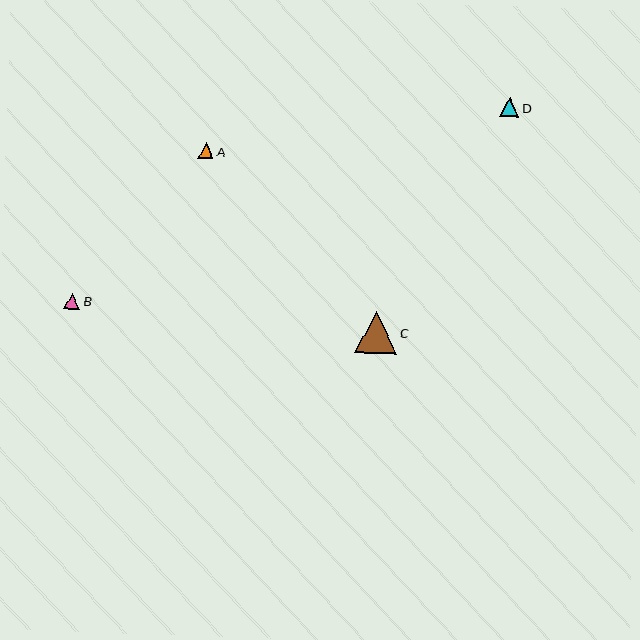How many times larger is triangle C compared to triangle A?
Triangle C is approximately 2.7 times the size of triangle A.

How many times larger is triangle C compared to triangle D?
Triangle C is approximately 2.2 times the size of triangle D.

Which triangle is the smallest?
Triangle A is the smallest with a size of approximately 15 pixels.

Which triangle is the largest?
Triangle C is the largest with a size of approximately 42 pixels.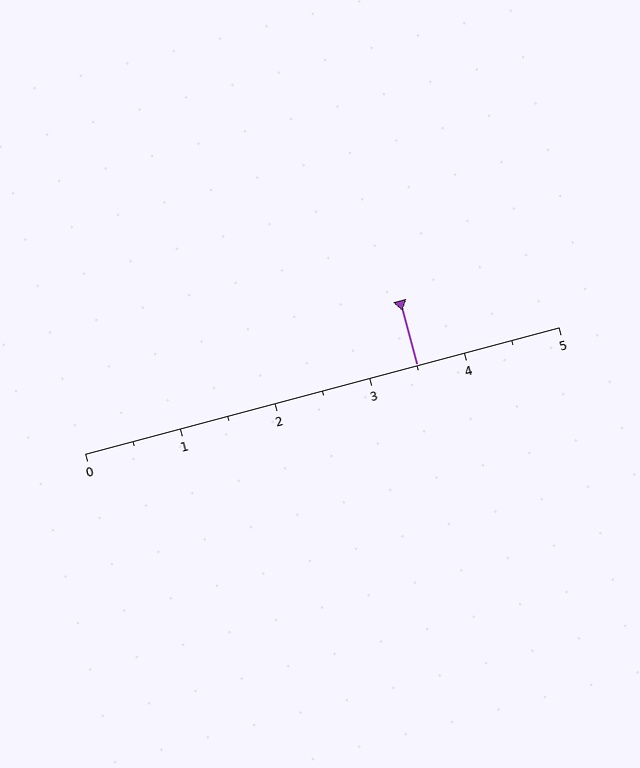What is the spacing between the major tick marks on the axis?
The major ticks are spaced 1 apart.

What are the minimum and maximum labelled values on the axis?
The axis runs from 0 to 5.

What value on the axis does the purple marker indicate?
The marker indicates approximately 3.5.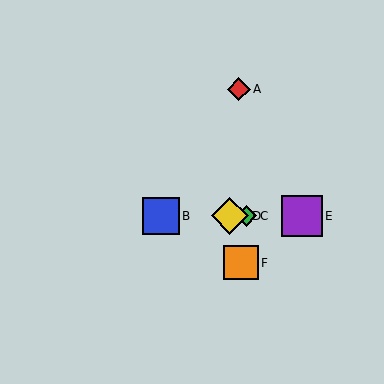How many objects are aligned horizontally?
4 objects (B, C, D, E) are aligned horizontally.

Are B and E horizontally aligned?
Yes, both are at y≈216.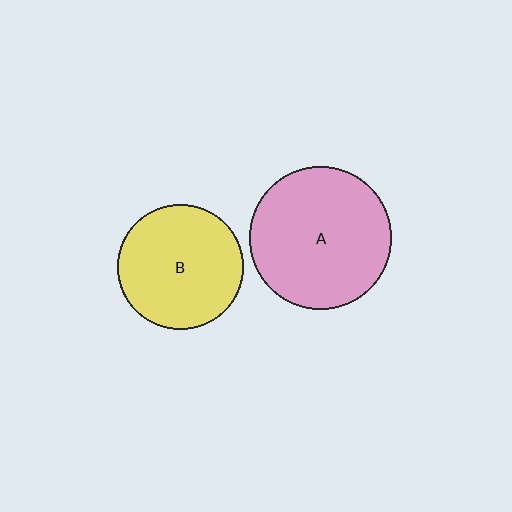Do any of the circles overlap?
No, none of the circles overlap.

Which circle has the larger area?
Circle A (pink).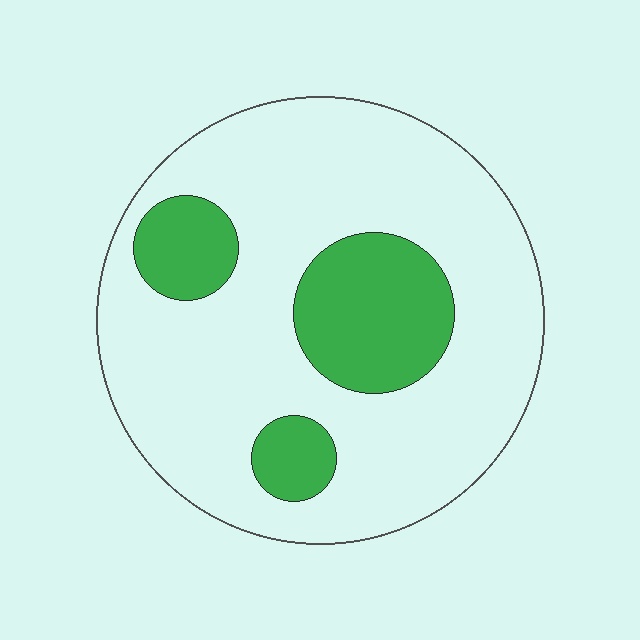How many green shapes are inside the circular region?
3.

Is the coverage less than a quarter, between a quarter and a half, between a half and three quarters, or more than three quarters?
Less than a quarter.